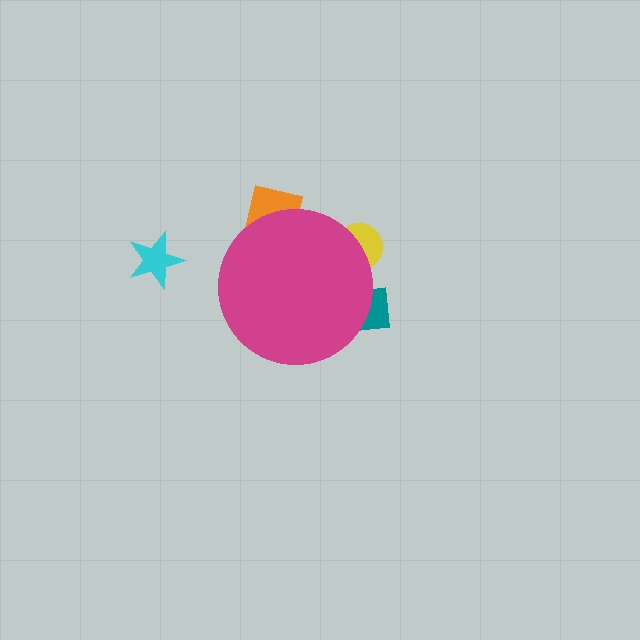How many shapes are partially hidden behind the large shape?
3 shapes are partially hidden.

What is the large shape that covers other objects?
A magenta circle.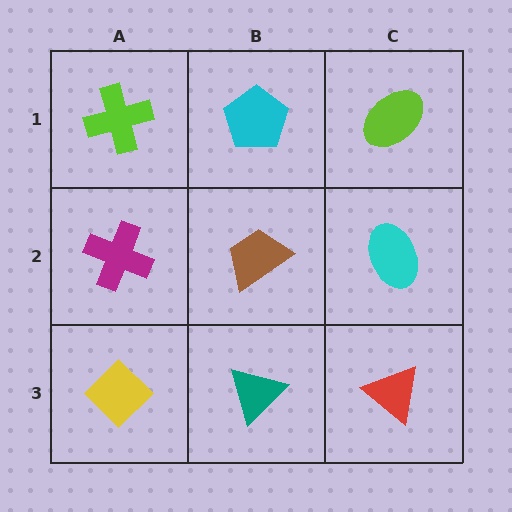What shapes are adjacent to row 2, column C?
A lime ellipse (row 1, column C), a red triangle (row 3, column C), a brown trapezoid (row 2, column B).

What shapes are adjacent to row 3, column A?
A magenta cross (row 2, column A), a teal triangle (row 3, column B).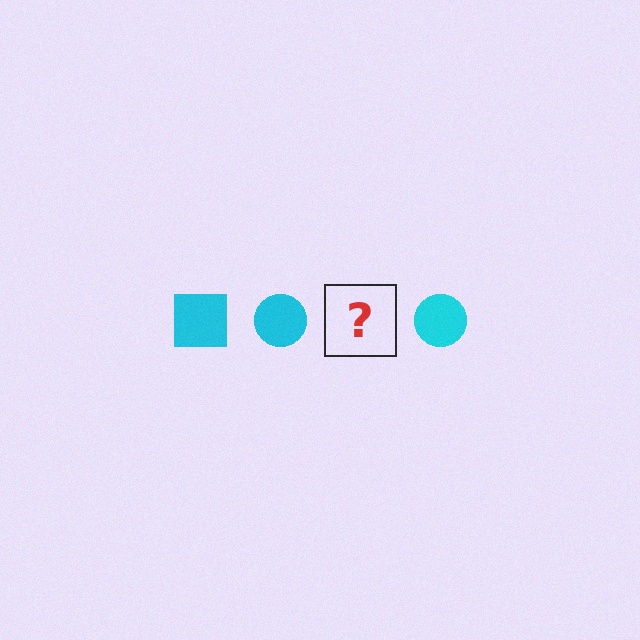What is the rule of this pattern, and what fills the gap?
The rule is that the pattern cycles through square, circle shapes in cyan. The gap should be filled with a cyan square.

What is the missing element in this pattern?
The missing element is a cyan square.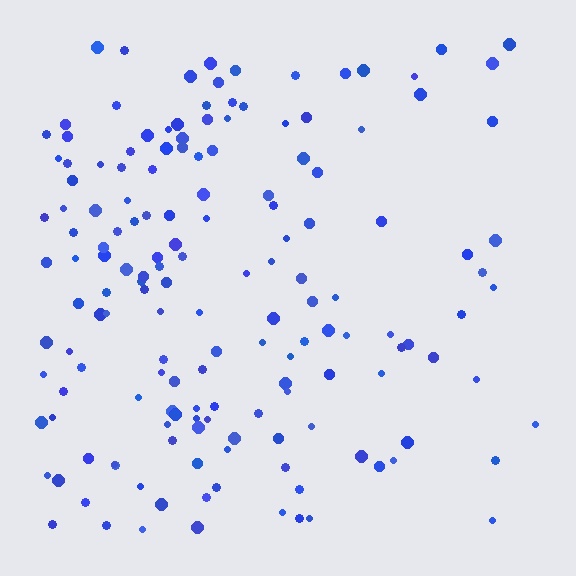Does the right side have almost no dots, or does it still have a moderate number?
Still a moderate number, just noticeably fewer than the left.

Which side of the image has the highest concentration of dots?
The left.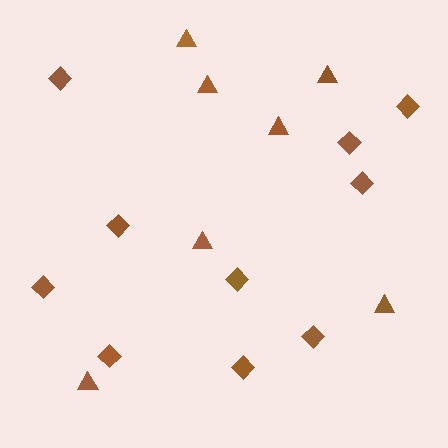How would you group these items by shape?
There are 2 groups: one group of diamonds (10) and one group of triangles (7).